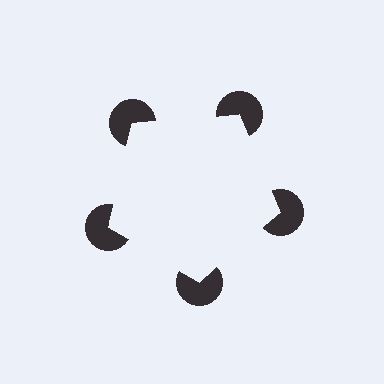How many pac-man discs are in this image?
There are 5 — one at each vertex of the illusory pentagon.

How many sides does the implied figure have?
5 sides.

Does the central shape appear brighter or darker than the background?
It typically appears slightly brighter than the background, even though no actual brightness change is drawn.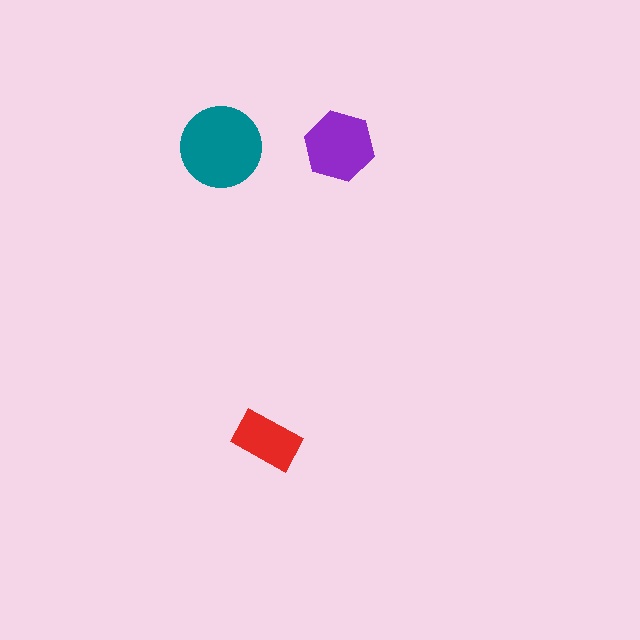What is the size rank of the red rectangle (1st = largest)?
3rd.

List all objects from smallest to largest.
The red rectangle, the purple hexagon, the teal circle.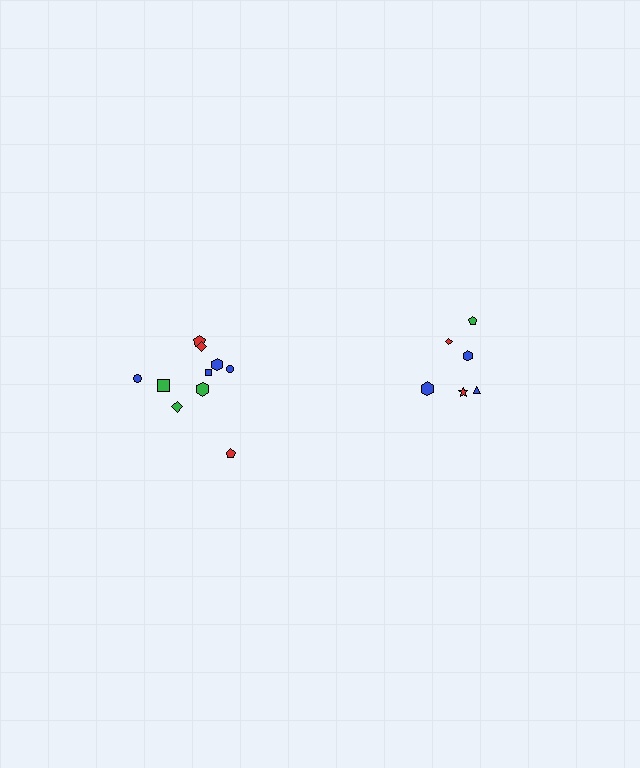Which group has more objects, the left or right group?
The left group.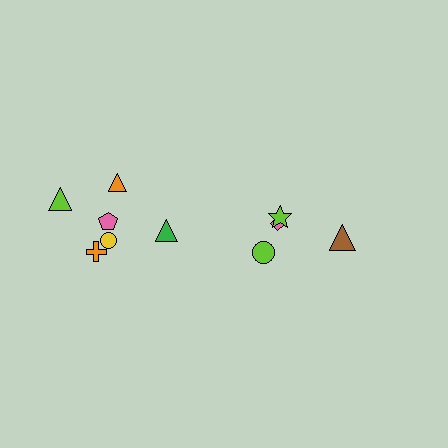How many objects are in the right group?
There are 4 objects.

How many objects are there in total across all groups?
There are 10 objects.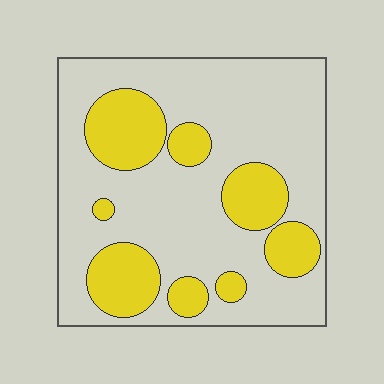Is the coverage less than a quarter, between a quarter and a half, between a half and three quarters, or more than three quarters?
Between a quarter and a half.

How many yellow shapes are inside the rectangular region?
8.